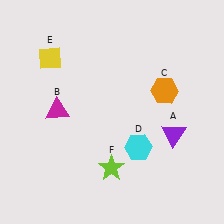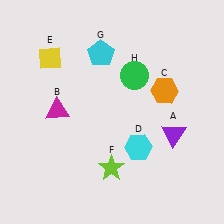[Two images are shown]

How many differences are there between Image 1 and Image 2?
There are 2 differences between the two images.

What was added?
A cyan pentagon (G), a green circle (H) were added in Image 2.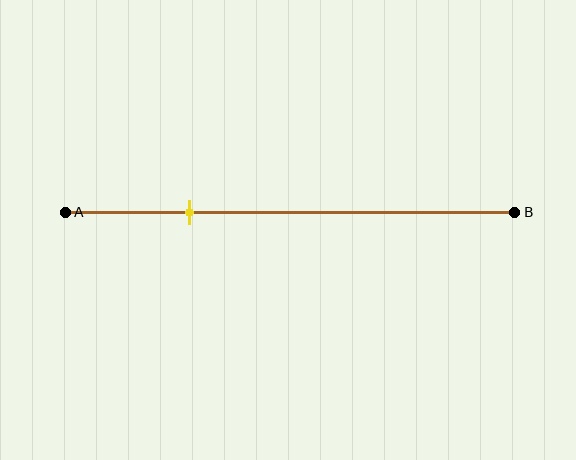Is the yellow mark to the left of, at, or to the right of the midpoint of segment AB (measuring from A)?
The yellow mark is to the left of the midpoint of segment AB.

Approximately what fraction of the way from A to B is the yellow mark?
The yellow mark is approximately 30% of the way from A to B.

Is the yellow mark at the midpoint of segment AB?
No, the mark is at about 30% from A, not at the 50% midpoint.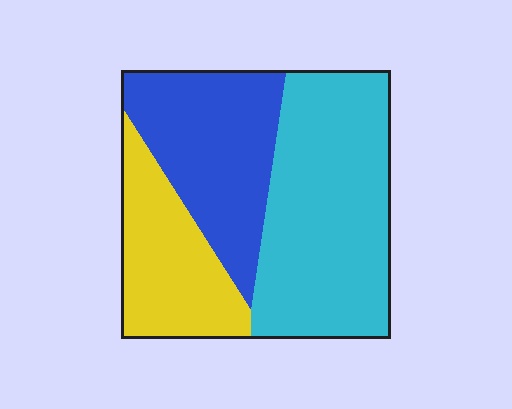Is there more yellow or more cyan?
Cyan.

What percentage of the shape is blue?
Blue takes up about one third (1/3) of the shape.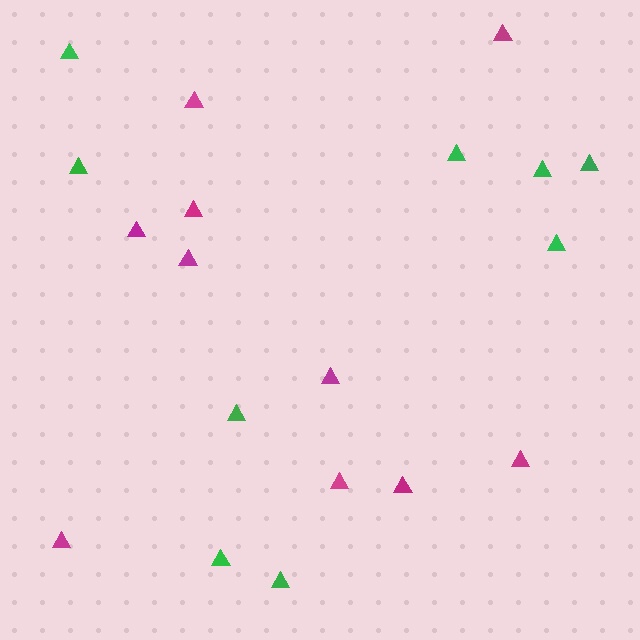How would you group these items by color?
There are 2 groups: one group of green triangles (9) and one group of magenta triangles (10).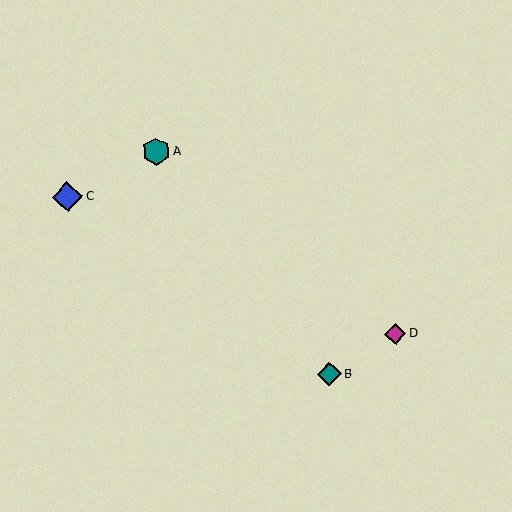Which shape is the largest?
The blue diamond (labeled C) is the largest.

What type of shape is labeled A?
Shape A is a teal hexagon.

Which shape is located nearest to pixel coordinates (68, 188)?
The blue diamond (labeled C) at (67, 197) is nearest to that location.